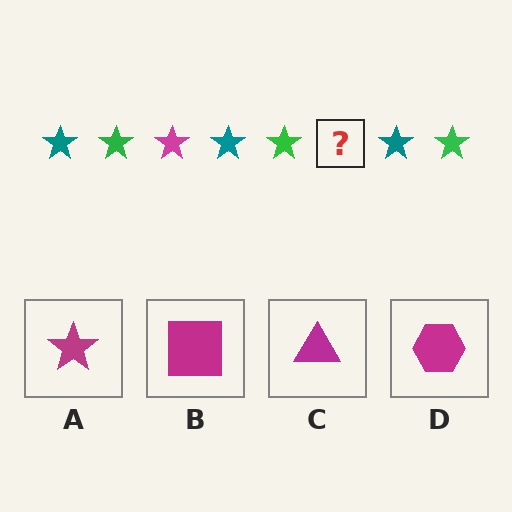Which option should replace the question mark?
Option A.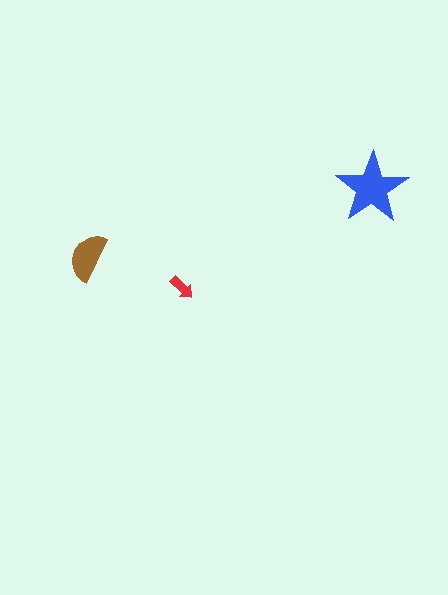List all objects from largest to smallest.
The blue star, the brown semicircle, the red arrow.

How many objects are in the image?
There are 3 objects in the image.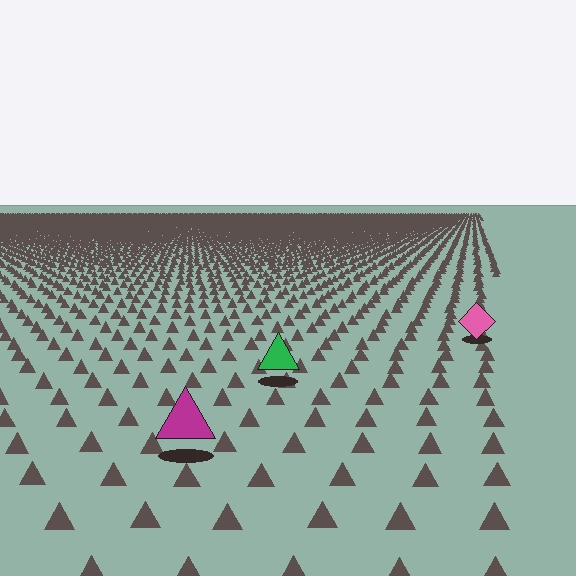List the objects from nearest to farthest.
From nearest to farthest: the magenta triangle, the green triangle, the pink diamond.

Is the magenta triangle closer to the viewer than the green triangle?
Yes. The magenta triangle is closer — you can tell from the texture gradient: the ground texture is coarser near it.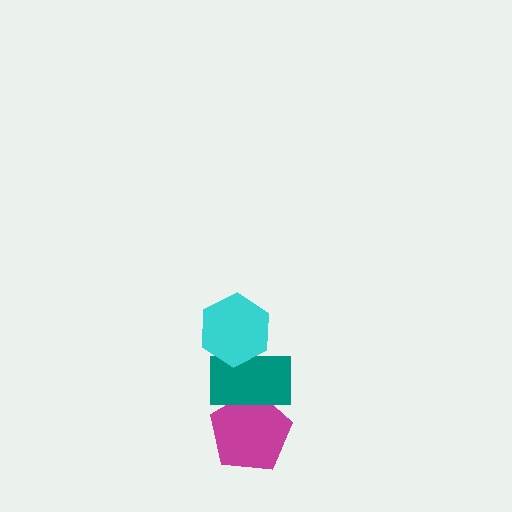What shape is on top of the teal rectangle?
The cyan hexagon is on top of the teal rectangle.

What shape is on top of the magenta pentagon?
The teal rectangle is on top of the magenta pentagon.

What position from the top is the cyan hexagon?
The cyan hexagon is 1st from the top.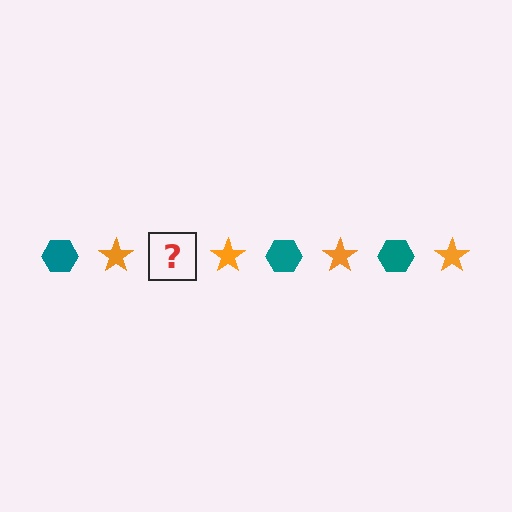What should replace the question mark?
The question mark should be replaced with a teal hexagon.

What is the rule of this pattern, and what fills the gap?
The rule is that the pattern alternates between teal hexagon and orange star. The gap should be filled with a teal hexagon.